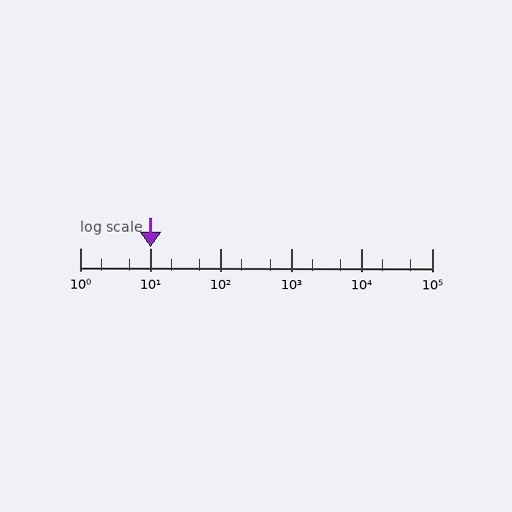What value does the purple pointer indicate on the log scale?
The pointer indicates approximately 9.9.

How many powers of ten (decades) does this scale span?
The scale spans 5 decades, from 1 to 100000.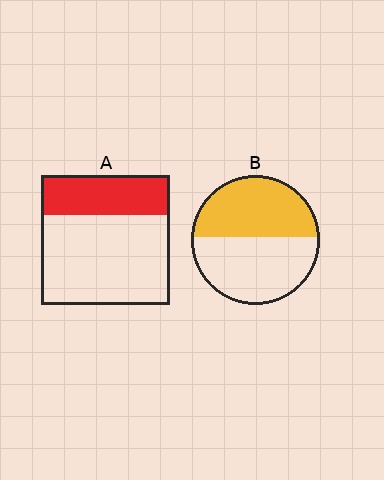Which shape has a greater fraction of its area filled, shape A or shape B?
Shape B.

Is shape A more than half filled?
No.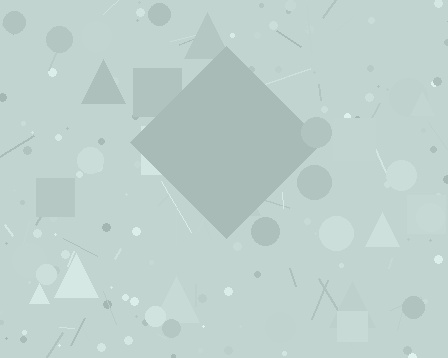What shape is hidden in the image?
A diamond is hidden in the image.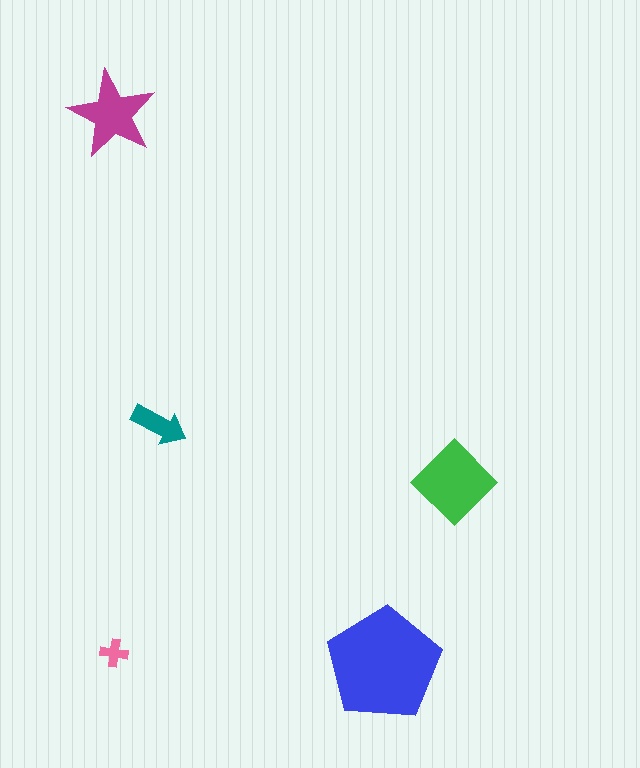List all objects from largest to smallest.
The blue pentagon, the green diamond, the magenta star, the teal arrow, the pink cross.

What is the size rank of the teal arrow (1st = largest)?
4th.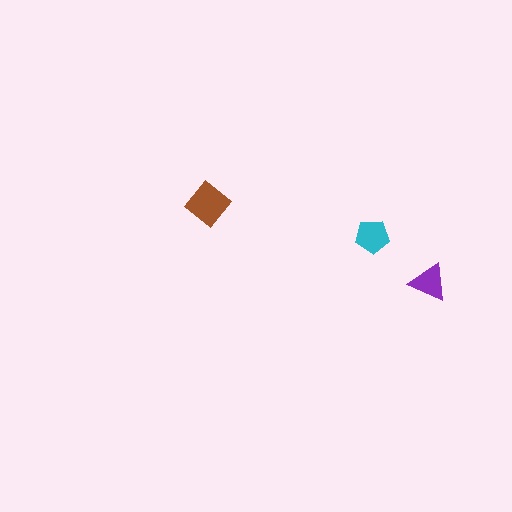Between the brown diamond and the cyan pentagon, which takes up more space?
The brown diamond.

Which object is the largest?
The brown diamond.